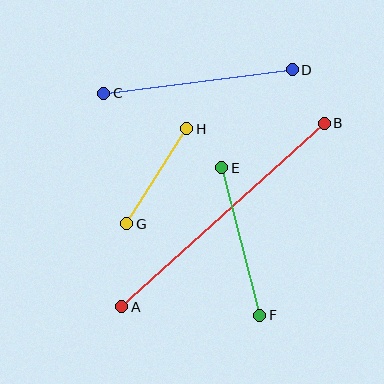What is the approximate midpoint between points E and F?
The midpoint is at approximately (241, 242) pixels.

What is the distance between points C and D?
The distance is approximately 190 pixels.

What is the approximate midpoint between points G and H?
The midpoint is at approximately (157, 176) pixels.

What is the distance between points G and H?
The distance is approximately 112 pixels.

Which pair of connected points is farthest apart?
Points A and B are farthest apart.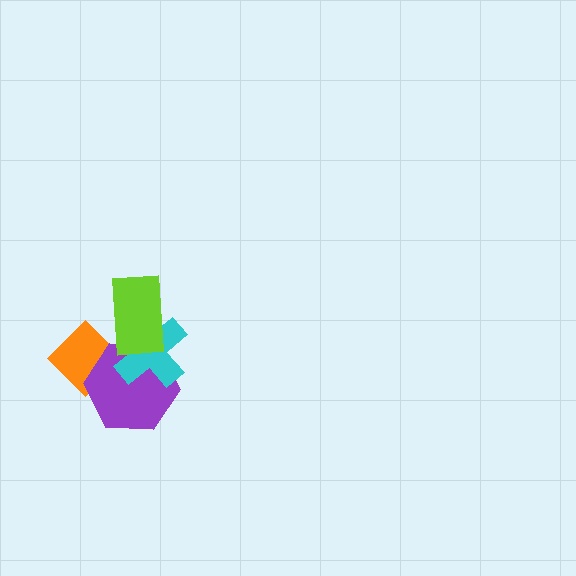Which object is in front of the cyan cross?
The lime rectangle is in front of the cyan cross.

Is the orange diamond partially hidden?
Yes, it is partially covered by another shape.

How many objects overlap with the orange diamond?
3 objects overlap with the orange diamond.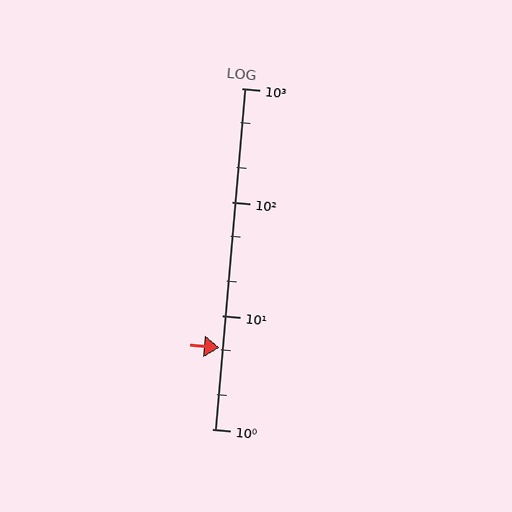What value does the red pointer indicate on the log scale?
The pointer indicates approximately 5.2.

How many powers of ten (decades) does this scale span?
The scale spans 3 decades, from 1 to 1000.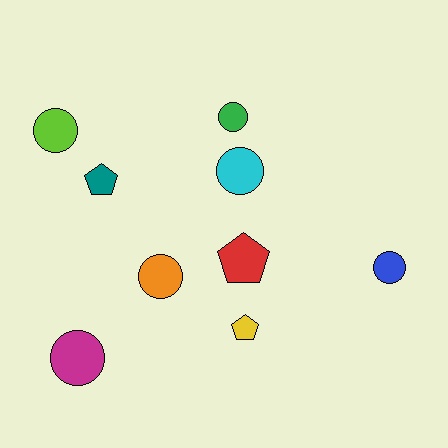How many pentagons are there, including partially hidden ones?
There are 3 pentagons.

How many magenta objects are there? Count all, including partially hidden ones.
There is 1 magenta object.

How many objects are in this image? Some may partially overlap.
There are 9 objects.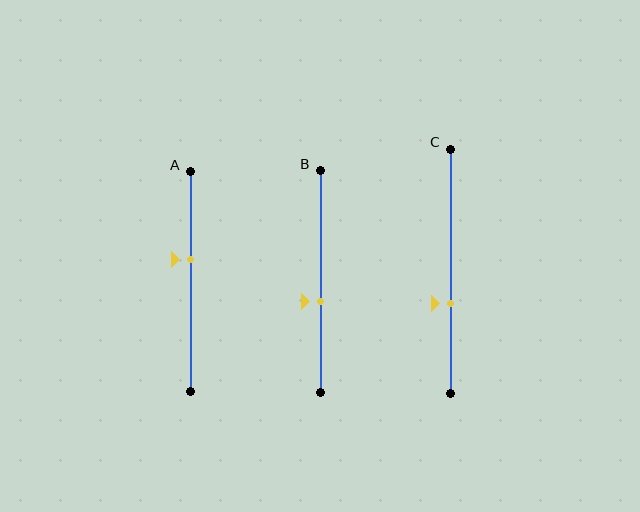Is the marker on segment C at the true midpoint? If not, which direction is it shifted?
No, the marker on segment C is shifted downward by about 13% of the segment length.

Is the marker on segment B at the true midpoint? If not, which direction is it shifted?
No, the marker on segment B is shifted downward by about 9% of the segment length.